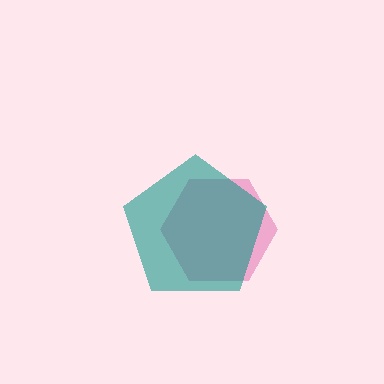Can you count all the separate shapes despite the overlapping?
Yes, there are 2 separate shapes.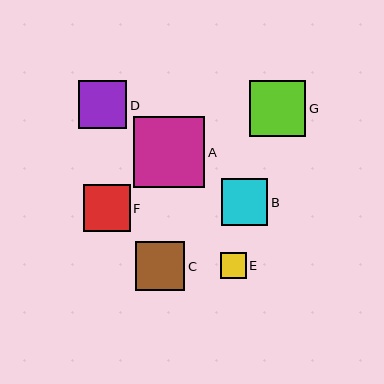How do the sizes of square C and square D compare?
Square C and square D are approximately the same size.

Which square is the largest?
Square A is the largest with a size of approximately 71 pixels.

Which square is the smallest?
Square E is the smallest with a size of approximately 26 pixels.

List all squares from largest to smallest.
From largest to smallest: A, G, C, D, F, B, E.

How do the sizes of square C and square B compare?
Square C and square B are approximately the same size.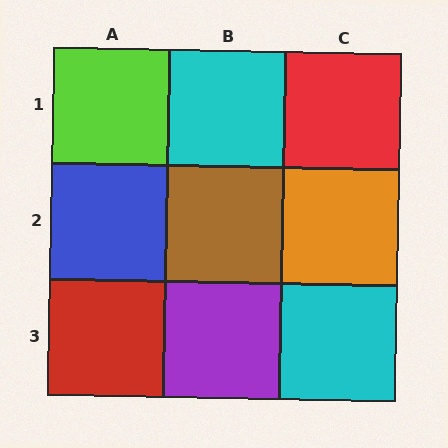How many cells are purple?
1 cell is purple.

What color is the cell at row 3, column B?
Purple.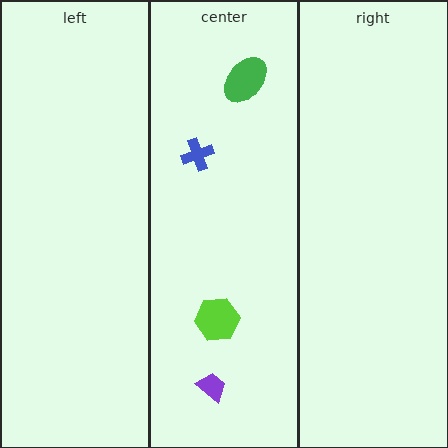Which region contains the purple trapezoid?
The center region.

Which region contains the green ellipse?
The center region.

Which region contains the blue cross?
The center region.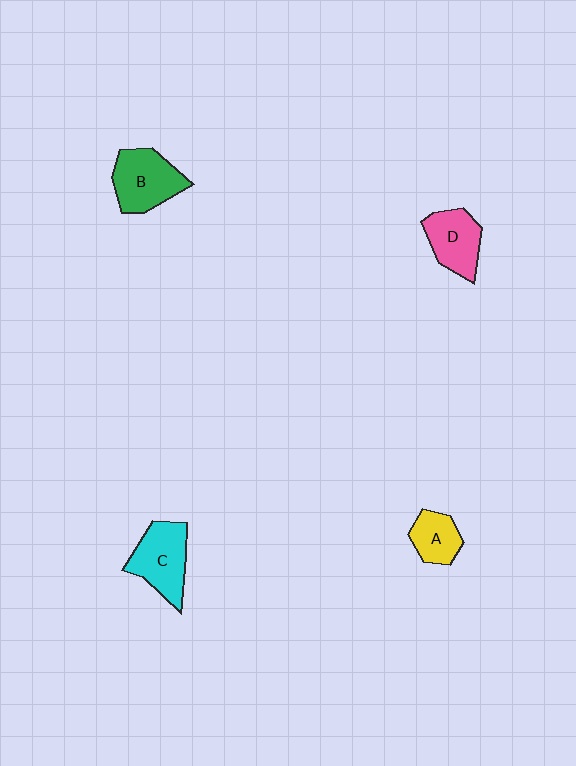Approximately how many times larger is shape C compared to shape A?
Approximately 1.6 times.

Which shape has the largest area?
Shape B (green).